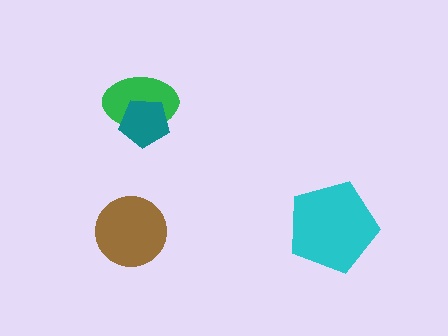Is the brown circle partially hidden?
No, no other shape covers it.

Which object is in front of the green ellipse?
The teal pentagon is in front of the green ellipse.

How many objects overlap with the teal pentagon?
1 object overlaps with the teal pentagon.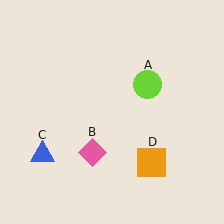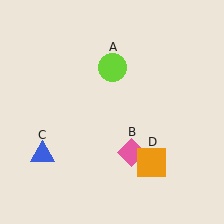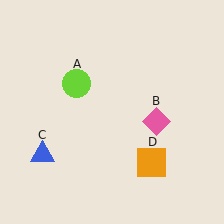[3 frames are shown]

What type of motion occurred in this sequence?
The lime circle (object A), pink diamond (object B) rotated counterclockwise around the center of the scene.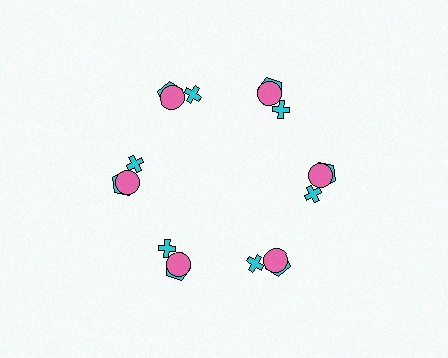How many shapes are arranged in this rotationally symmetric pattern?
There are 18 shapes, arranged in 6 groups of 3.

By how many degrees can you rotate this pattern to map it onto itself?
The pattern maps onto itself every 60 degrees of rotation.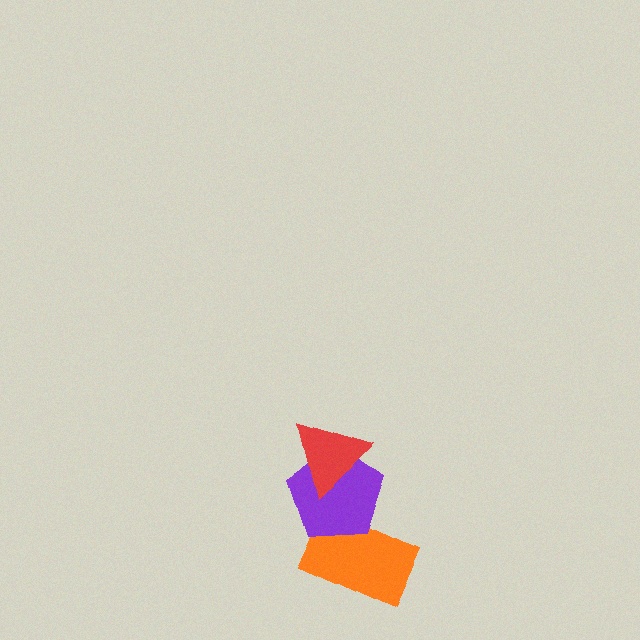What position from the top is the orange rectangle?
The orange rectangle is 3rd from the top.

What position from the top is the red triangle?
The red triangle is 1st from the top.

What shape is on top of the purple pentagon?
The red triangle is on top of the purple pentagon.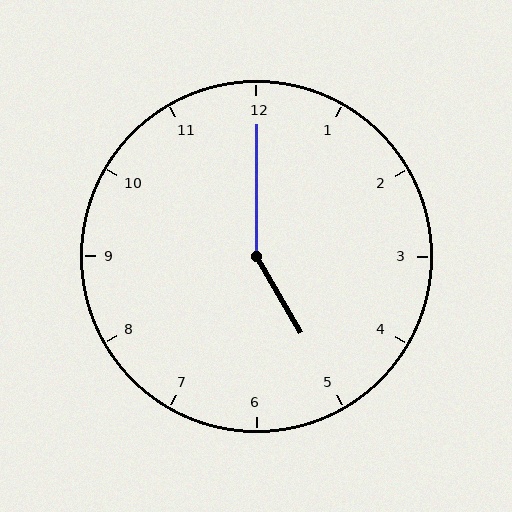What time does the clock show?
5:00.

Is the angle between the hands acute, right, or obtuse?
It is obtuse.